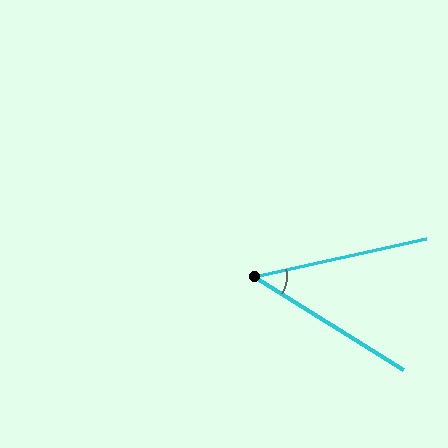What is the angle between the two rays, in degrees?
Approximately 44 degrees.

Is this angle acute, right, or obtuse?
It is acute.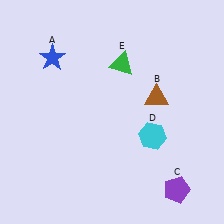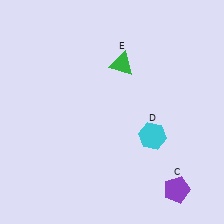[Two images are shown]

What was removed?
The brown triangle (B), the blue star (A) were removed in Image 2.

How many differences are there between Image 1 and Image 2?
There are 2 differences between the two images.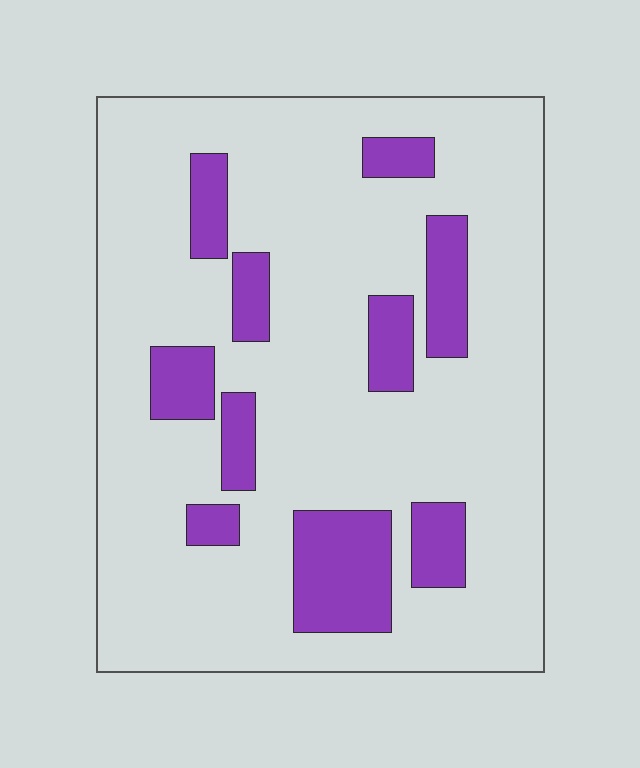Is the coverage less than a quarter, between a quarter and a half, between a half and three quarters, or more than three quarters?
Less than a quarter.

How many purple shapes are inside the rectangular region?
10.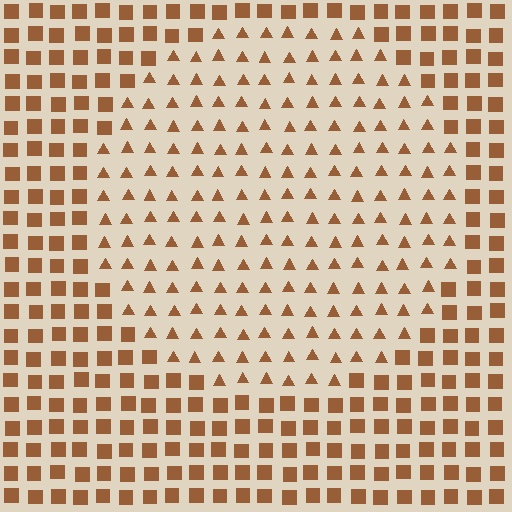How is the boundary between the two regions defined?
The boundary is defined by a change in element shape: triangles inside vs. squares outside. All elements share the same color and spacing.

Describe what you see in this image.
The image is filled with small brown elements arranged in a uniform grid. A circle-shaped region contains triangles, while the surrounding area contains squares. The boundary is defined purely by the change in element shape.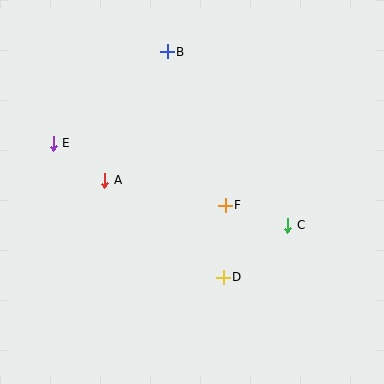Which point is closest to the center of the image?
Point F at (225, 205) is closest to the center.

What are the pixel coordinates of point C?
Point C is at (288, 225).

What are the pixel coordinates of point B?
Point B is at (167, 52).